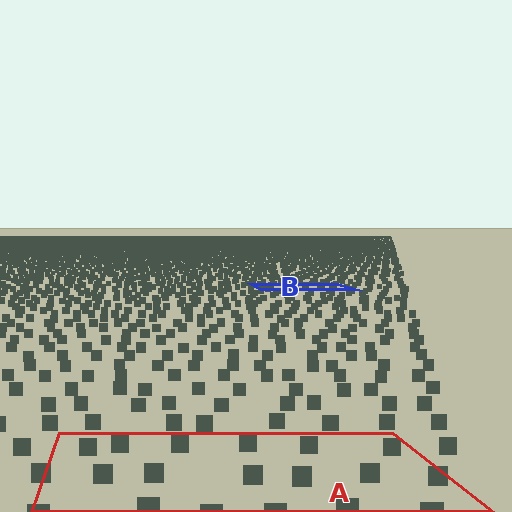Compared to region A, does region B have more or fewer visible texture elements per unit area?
Region B has more texture elements per unit area — they are packed more densely because it is farther away.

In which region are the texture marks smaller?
The texture marks are smaller in region B, because it is farther away.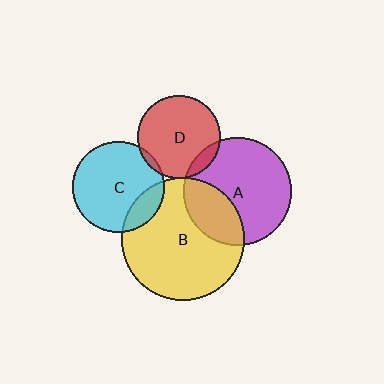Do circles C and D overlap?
Yes.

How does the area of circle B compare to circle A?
Approximately 1.3 times.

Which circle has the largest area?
Circle B (yellow).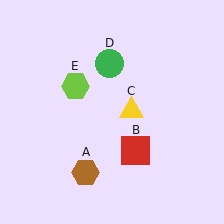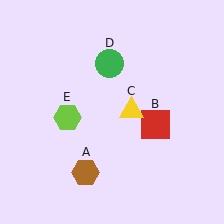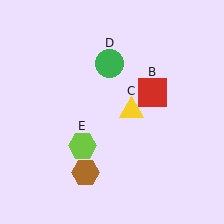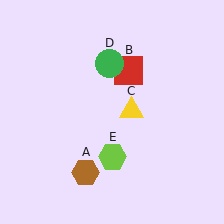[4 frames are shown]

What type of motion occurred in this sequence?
The red square (object B), lime hexagon (object E) rotated counterclockwise around the center of the scene.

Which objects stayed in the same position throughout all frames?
Brown hexagon (object A) and yellow triangle (object C) and green circle (object D) remained stationary.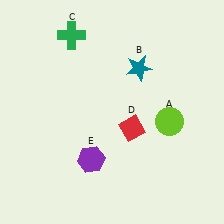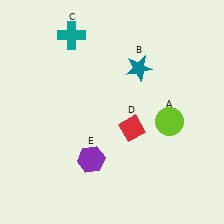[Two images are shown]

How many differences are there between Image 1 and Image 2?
There is 1 difference between the two images.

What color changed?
The cross (C) changed from green in Image 1 to teal in Image 2.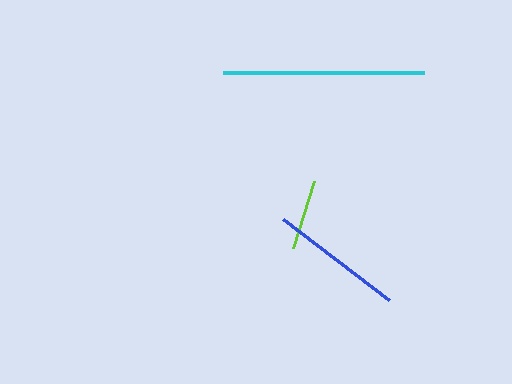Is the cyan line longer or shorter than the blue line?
The cyan line is longer than the blue line.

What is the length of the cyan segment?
The cyan segment is approximately 200 pixels long.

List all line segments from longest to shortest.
From longest to shortest: cyan, blue, lime.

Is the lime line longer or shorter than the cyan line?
The cyan line is longer than the lime line.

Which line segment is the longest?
The cyan line is the longest at approximately 200 pixels.